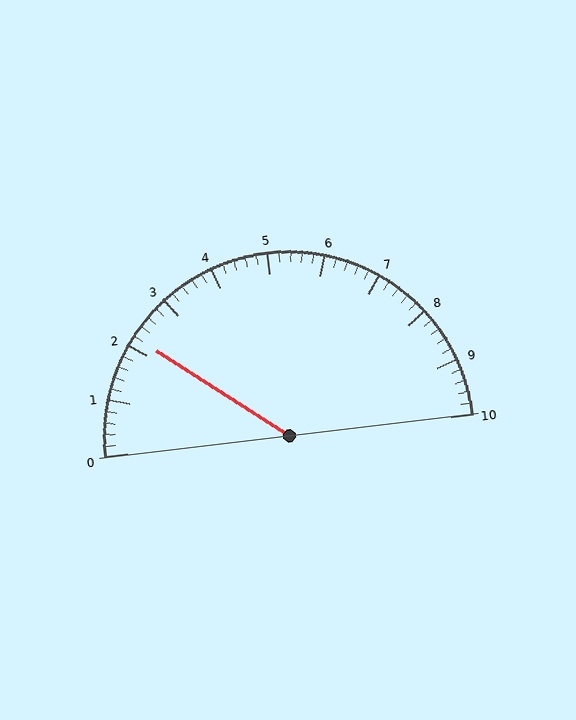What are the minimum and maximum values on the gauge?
The gauge ranges from 0 to 10.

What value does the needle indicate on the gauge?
The needle indicates approximately 2.2.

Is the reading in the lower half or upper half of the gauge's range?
The reading is in the lower half of the range (0 to 10).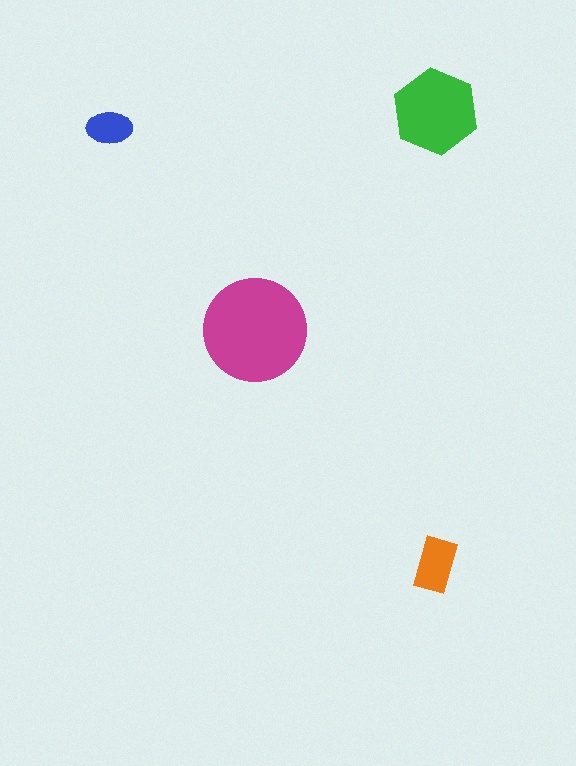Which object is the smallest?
The blue ellipse.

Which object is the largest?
The magenta circle.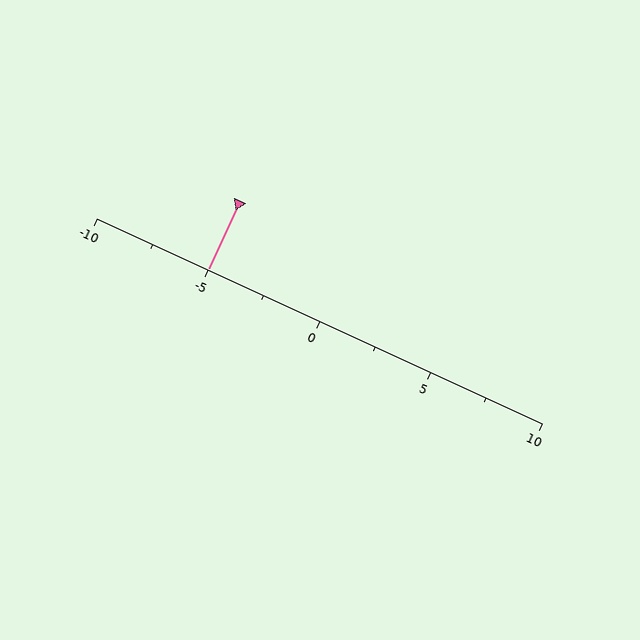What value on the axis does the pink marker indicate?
The marker indicates approximately -5.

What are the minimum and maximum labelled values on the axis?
The axis runs from -10 to 10.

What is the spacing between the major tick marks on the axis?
The major ticks are spaced 5 apart.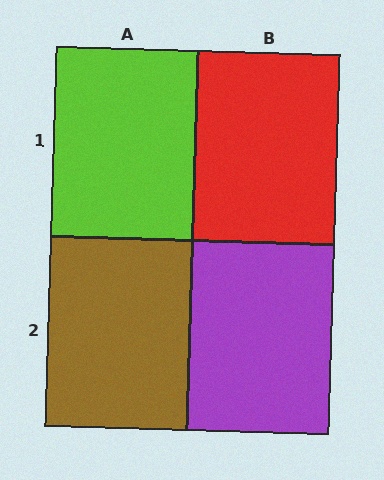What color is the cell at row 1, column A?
Lime.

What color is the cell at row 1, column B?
Red.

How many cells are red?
1 cell is red.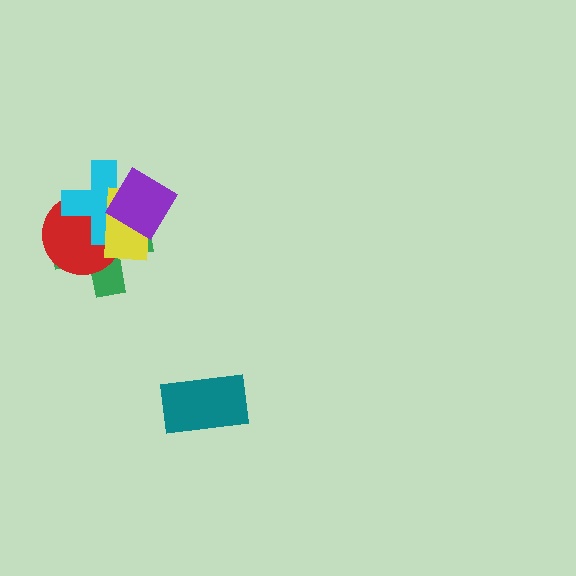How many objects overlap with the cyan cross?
4 objects overlap with the cyan cross.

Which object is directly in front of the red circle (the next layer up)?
The cyan cross is directly in front of the red circle.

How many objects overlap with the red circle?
4 objects overlap with the red circle.